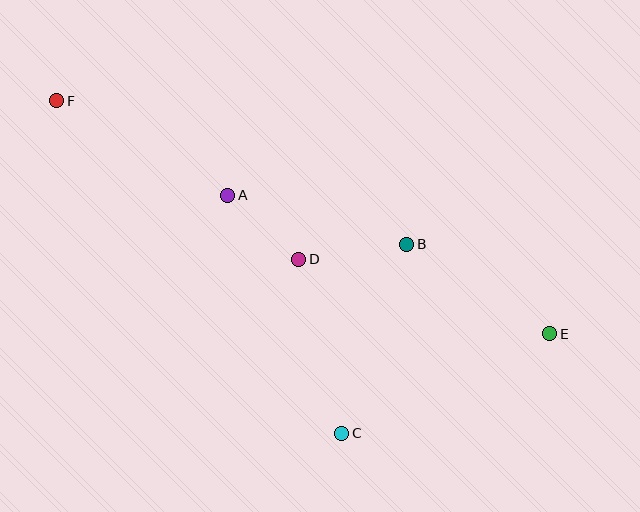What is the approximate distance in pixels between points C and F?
The distance between C and F is approximately 438 pixels.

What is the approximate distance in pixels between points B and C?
The distance between B and C is approximately 200 pixels.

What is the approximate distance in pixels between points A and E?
The distance between A and E is approximately 350 pixels.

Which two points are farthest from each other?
Points E and F are farthest from each other.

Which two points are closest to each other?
Points A and D are closest to each other.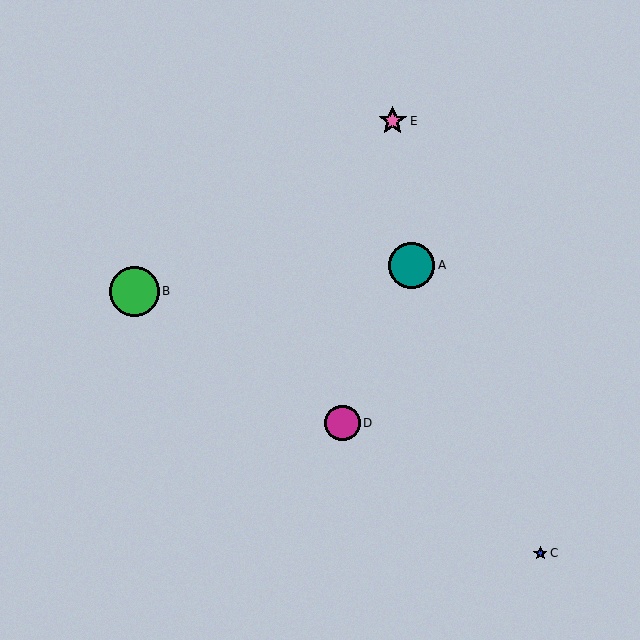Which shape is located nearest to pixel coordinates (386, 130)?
The pink star (labeled E) at (393, 121) is nearest to that location.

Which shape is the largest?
The green circle (labeled B) is the largest.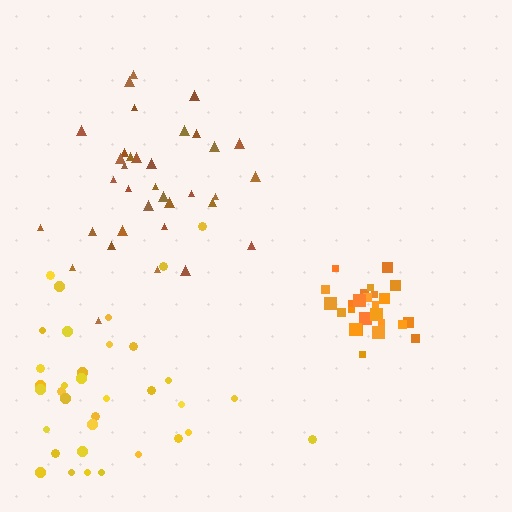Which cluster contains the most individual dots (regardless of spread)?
Yellow (35).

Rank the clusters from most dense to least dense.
orange, brown, yellow.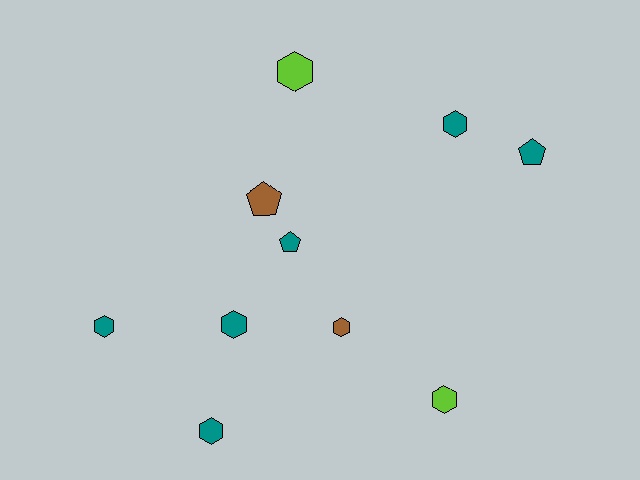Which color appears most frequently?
Teal, with 6 objects.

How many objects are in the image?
There are 10 objects.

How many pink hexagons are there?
There are no pink hexagons.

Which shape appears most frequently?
Hexagon, with 7 objects.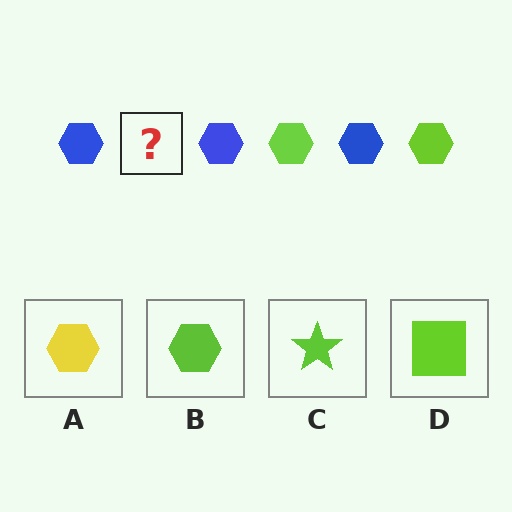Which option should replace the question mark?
Option B.